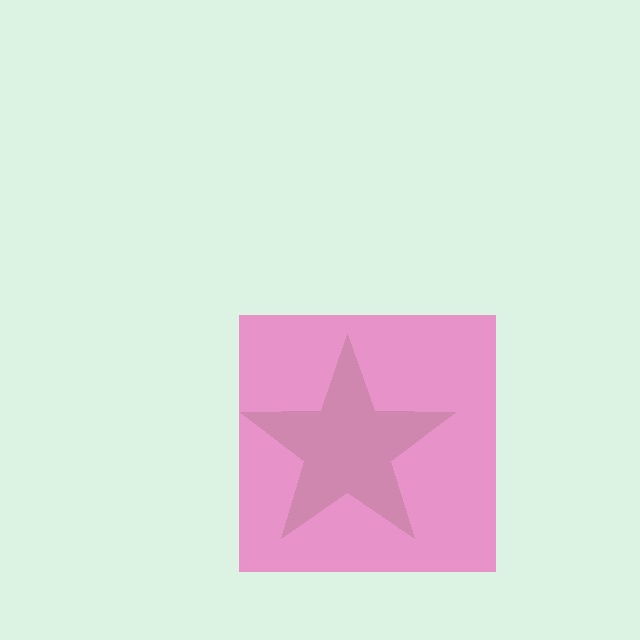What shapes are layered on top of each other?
The layered shapes are: a green star, a pink square.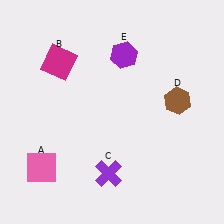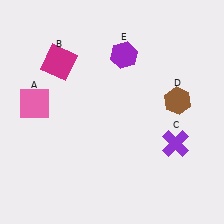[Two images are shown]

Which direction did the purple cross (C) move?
The purple cross (C) moved right.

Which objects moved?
The objects that moved are: the pink square (A), the purple cross (C).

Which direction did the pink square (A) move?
The pink square (A) moved up.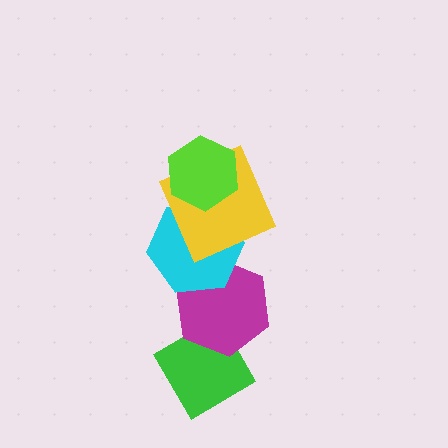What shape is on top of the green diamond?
The magenta hexagon is on top of the green diamond.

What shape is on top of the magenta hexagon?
The cyan hexagon is on top of the magenta hexagon.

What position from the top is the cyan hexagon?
The cyan hexagon is 3rd from the top.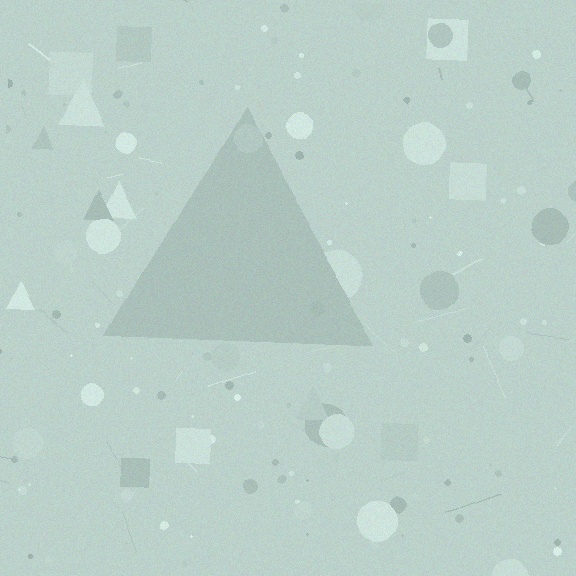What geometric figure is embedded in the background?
A triangle is embedded in the background.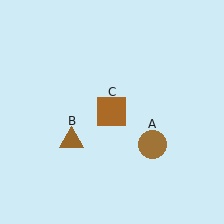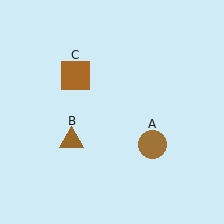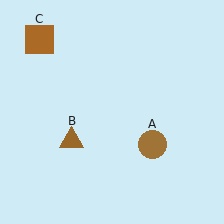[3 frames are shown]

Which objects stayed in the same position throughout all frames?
Brown circle (object A) and brown triangle (object B) remained stationary.